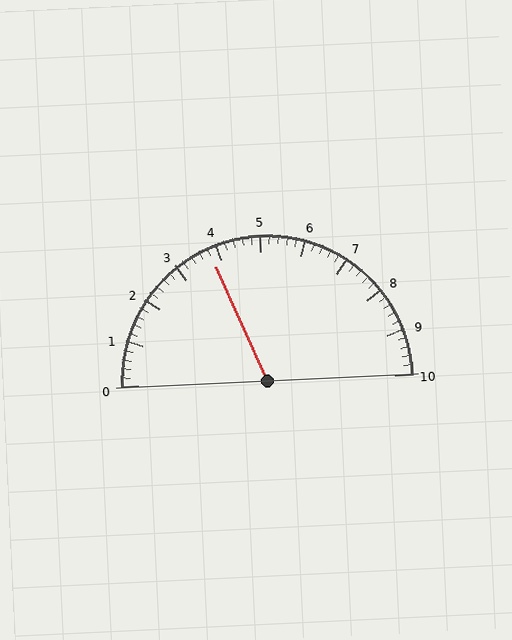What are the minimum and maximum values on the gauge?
The gauge ranges from 0 to 10.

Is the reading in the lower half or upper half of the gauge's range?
The reading is in the lower half of the range (0 to 10).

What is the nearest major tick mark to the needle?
The nearest major tick mark is 4.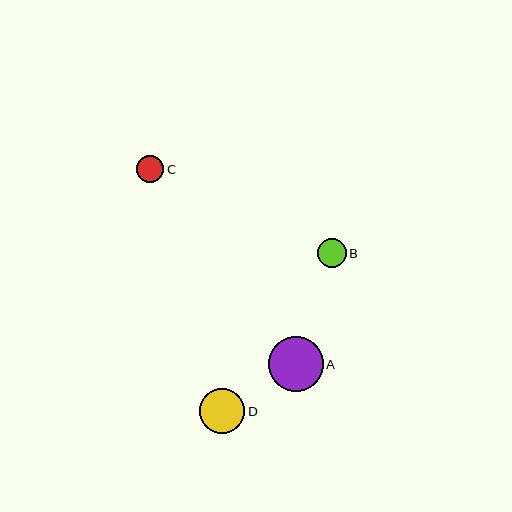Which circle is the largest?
Circle A is the largest with a size of approximately 55 pixels.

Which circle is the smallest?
Circle C is the smallest with a size of approximately 27 pixels.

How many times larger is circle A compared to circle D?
Circle A is approximately 1.2 times the size of circle D.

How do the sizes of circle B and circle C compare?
Circle B and circle C are approximately the same size.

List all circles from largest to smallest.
From largest to smallest: A, D, B, C.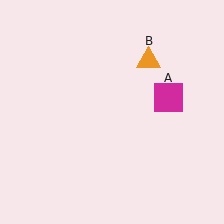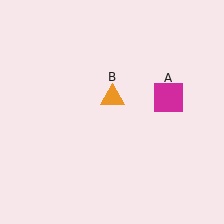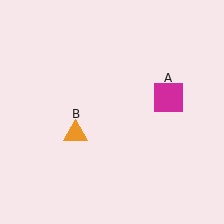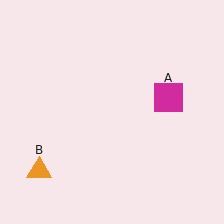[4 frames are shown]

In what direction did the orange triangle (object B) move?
The orange triangle (object B) moved down and to the left.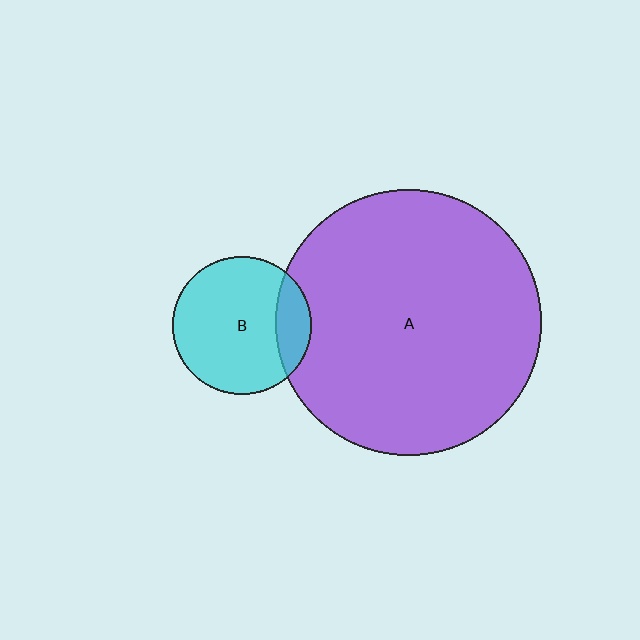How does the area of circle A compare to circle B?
Approximately 3.7 times.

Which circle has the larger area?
Circle A (purple).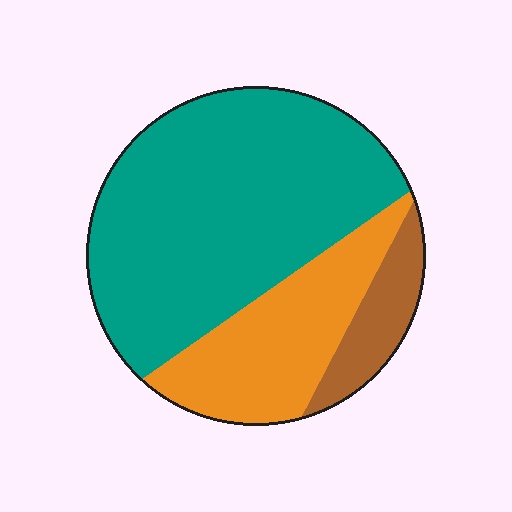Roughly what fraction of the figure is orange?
Orange takes up between a sixth and a third of the figure.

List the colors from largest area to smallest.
From largest to smallest: teal, orange, brown.